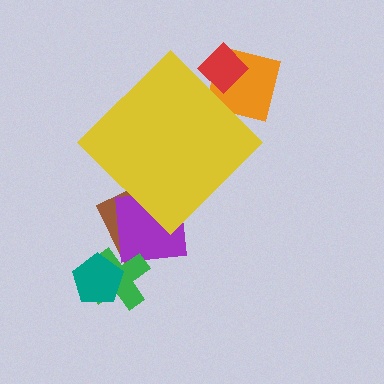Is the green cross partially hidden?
No, the green cross is fully visible.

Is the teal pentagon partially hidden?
No, the teal pentagon is fully visible.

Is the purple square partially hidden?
Yes, the purple square is partially hidden behind the yellow diamond.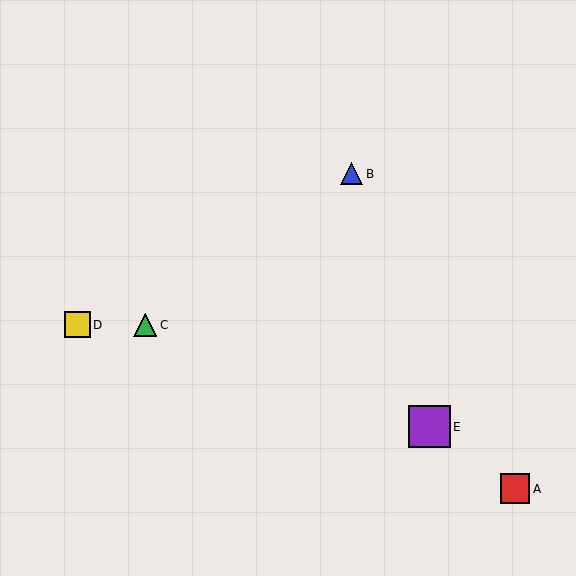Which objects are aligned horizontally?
Objects C, D are aligned horizontally.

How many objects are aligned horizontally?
2 objects (C, D) are aligned horizontally.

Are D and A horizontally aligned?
No, D is at y≈325 and A is at y≈489.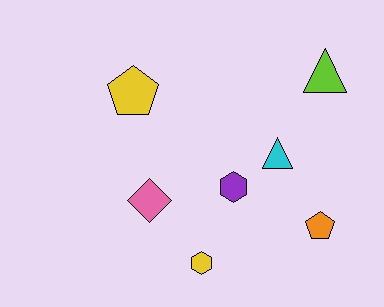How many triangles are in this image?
There are 2 triangles.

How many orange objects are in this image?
There is 1 orange object.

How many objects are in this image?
There are 7 objects.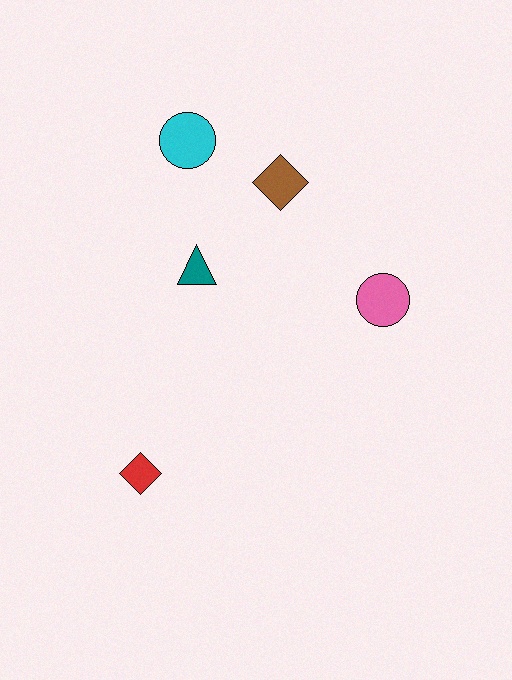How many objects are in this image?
There are 5 objects.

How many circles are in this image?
There are 2 circles.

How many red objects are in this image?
There is 1 red object.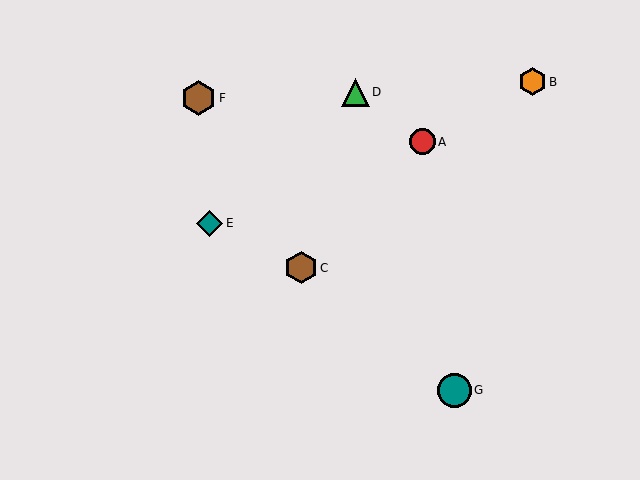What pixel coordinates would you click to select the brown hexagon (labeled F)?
Click at (199, 98) to select the brown hexagon F.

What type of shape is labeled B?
Shape B is an orange hexagon.